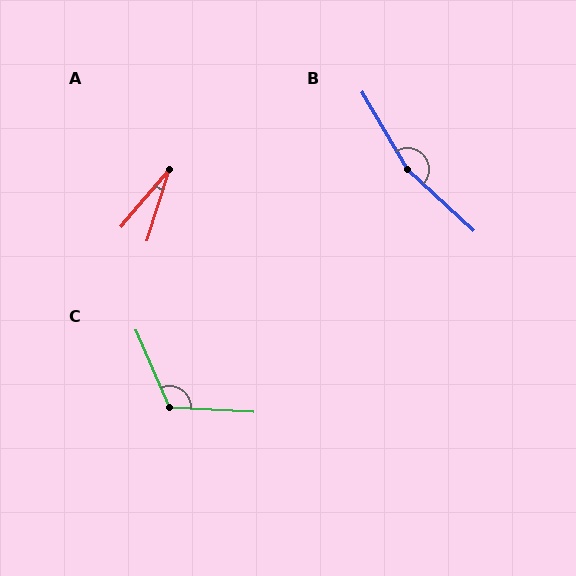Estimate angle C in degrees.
Approximately 116 degrees.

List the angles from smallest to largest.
A (23°), C (116°), B (163°).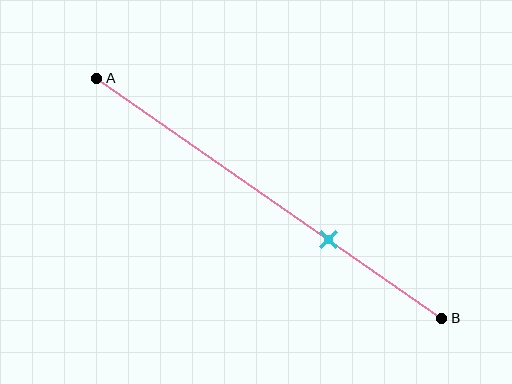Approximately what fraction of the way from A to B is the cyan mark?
The cyan mark is approximately 65% of the way from A to B.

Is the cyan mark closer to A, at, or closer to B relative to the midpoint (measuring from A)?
The cyan mark is closer to point B than the midpoint of segment AB.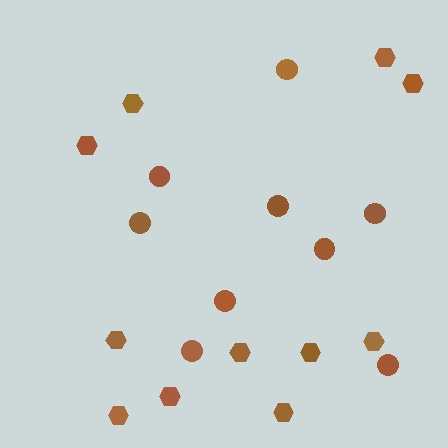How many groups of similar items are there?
There are 2 groups: one group of circles (9) and one group of hexagons (11).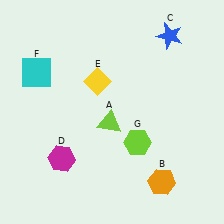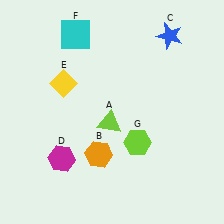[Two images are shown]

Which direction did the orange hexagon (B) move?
The orange hexagon (B) moved left.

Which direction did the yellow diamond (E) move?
The yellow diamond (E) moved left.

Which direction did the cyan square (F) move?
The cyan square (F) moved right.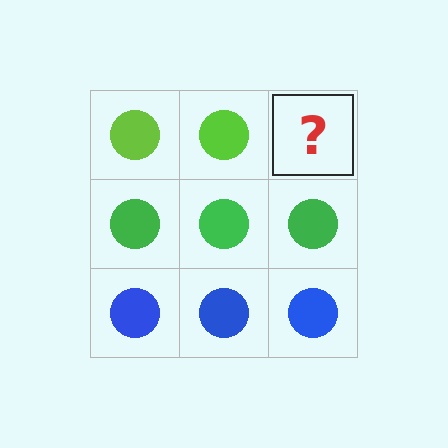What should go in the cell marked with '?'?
The missing cell should contain a lime circle.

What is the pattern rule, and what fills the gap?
The rule is that each row has a consistent color. The gap should be filled with a lime circle.